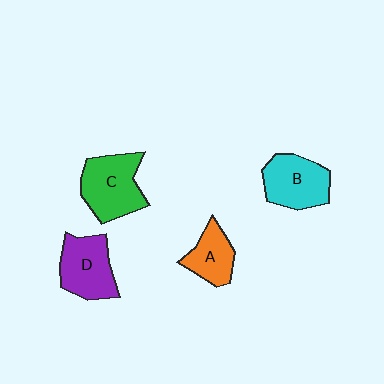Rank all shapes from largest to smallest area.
From largest to smallest: C (green), B (cyan), D (purple), A (orange).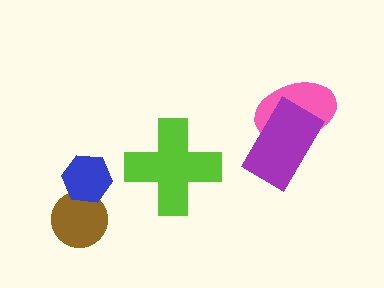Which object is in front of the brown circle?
The blue hexagon is in front of the brown circle.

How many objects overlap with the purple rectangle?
1 object overlaps with the purple rectangle.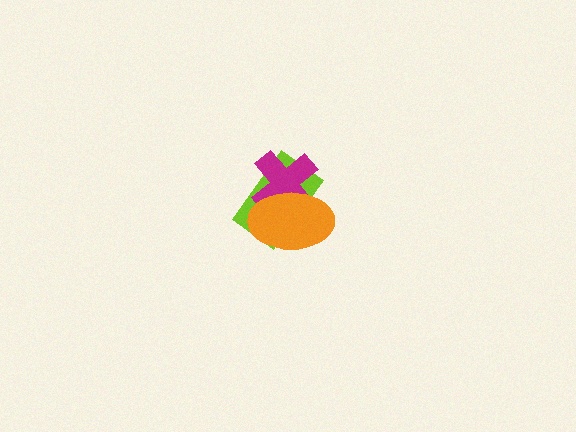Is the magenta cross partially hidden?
Yes, it is partially covered by another shape.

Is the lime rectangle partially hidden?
Yes, it is partially covered by another shape.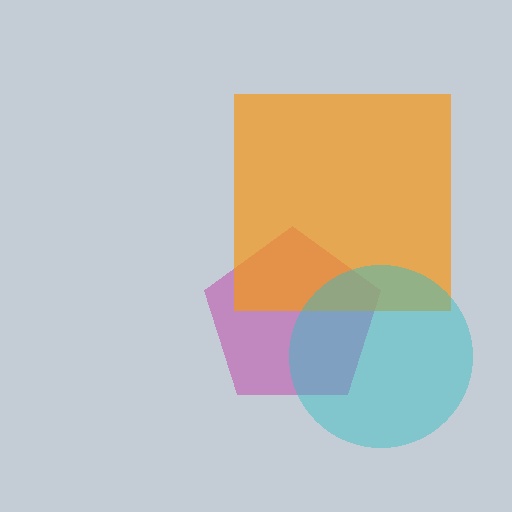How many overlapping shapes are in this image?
There are 3 overlapping shapes in the image.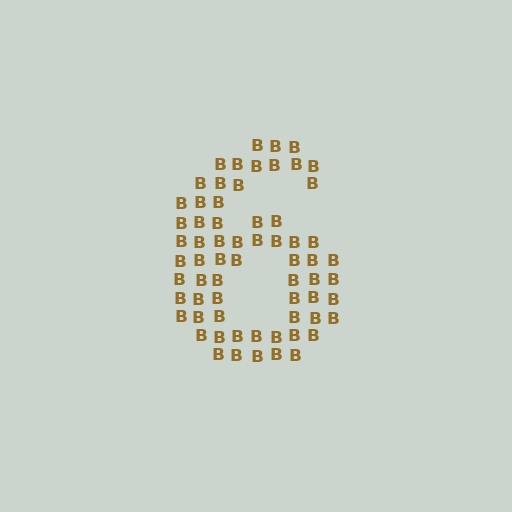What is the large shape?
The large shape is the digit 6.